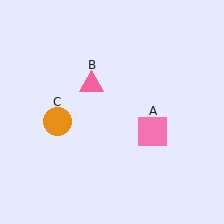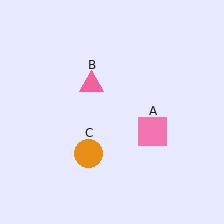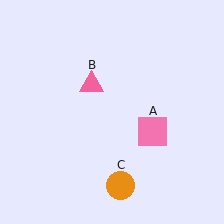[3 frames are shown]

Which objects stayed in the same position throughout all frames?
Pink square (object A) and pink triangle (object B) remained stationary.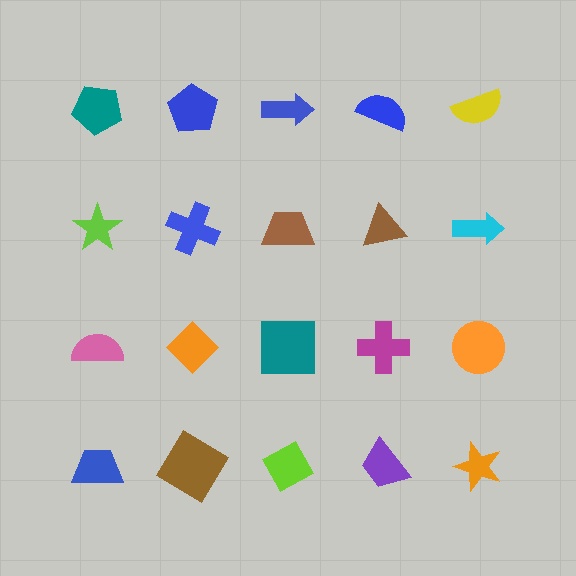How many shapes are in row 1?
5 shapes.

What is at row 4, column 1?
A blue trapezoid.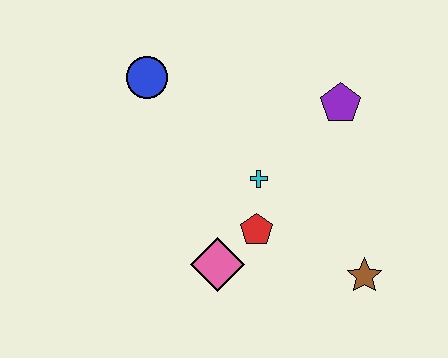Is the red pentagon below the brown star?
No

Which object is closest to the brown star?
The red pentagon is closest to the brown star.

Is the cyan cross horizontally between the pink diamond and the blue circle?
No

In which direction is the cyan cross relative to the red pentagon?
The cyan cross is above the red pentagon.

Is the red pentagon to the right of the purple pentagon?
No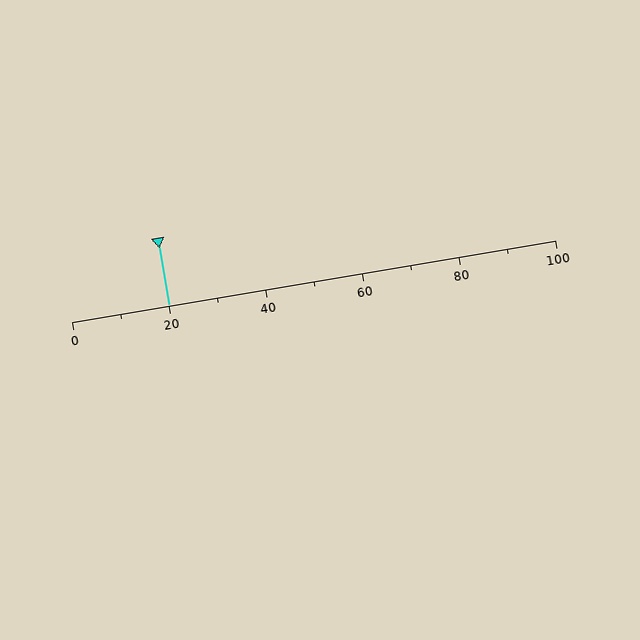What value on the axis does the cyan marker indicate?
The marker indicates approximately 20.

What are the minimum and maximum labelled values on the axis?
The axis runs from 0 to 100.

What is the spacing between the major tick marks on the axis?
The major ticks are spaced 20 apart.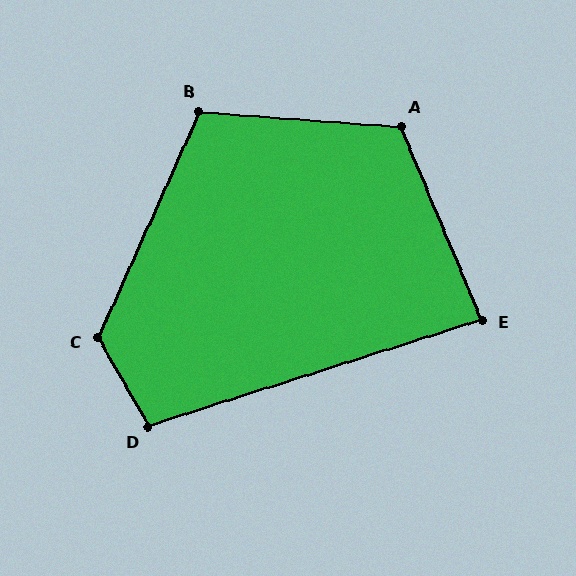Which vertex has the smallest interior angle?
E, at approximately 85 degrees.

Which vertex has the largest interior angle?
C, at approximately 126 degrees.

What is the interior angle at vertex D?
Approximately 102 degrees (obtuse).